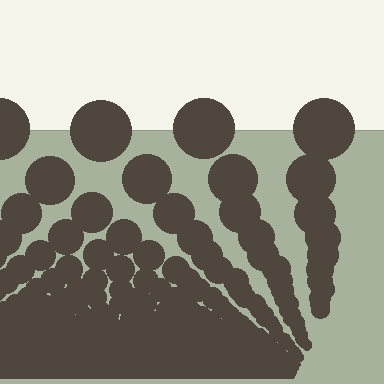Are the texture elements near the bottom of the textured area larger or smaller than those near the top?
Smaller. The gradient is inverted — elements near the bottom are smaller and denser.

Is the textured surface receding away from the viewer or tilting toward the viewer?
The surface appears to tilt toward the viewer. Texture elements get larger and sparser toward the top.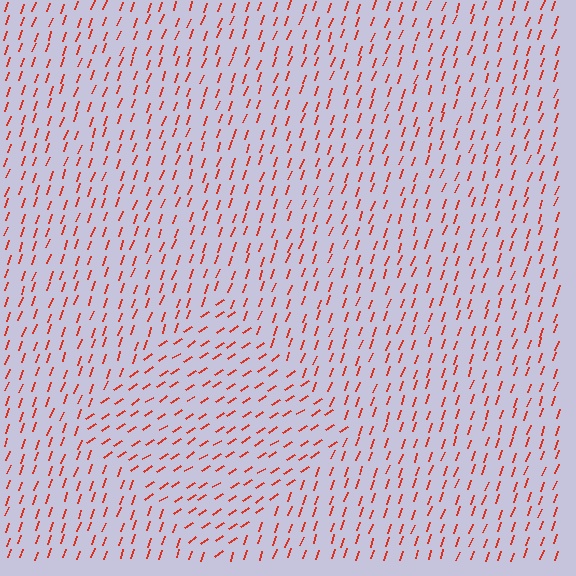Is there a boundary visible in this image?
Yes, there is a texture boundary formed by a change in line orientation.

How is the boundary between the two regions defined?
The boundary is defined purely by a change in line orientation (approximately 37 degrees difference). All lines are the same color and thickness.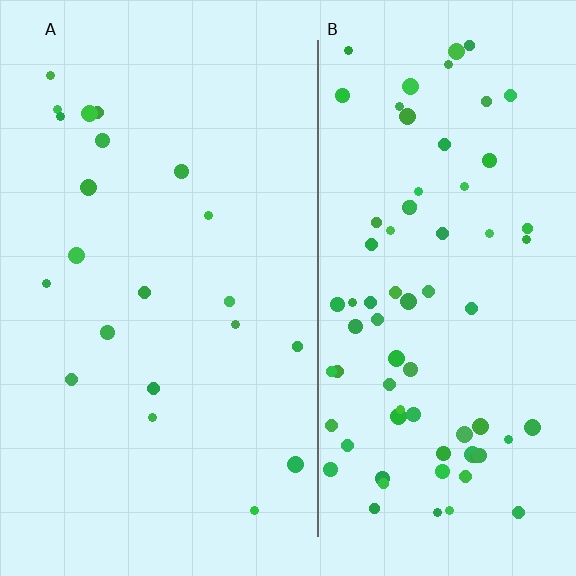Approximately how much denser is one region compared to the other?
Approximately 3.6× — region B over region A.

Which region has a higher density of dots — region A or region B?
B (the right).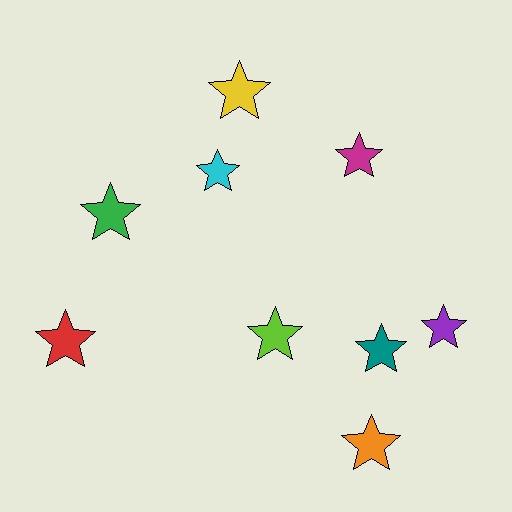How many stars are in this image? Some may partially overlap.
There are 9 stars.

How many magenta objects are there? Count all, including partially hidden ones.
There is 1 magenta object.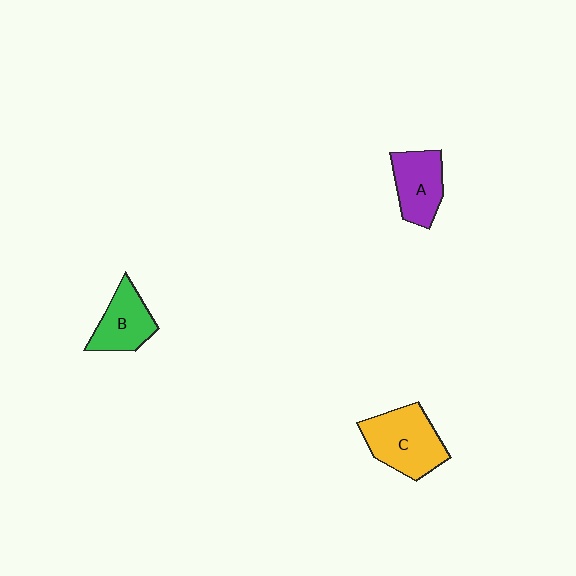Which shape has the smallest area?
Shape B (green).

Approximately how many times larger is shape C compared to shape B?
Approximately 1.4 times.